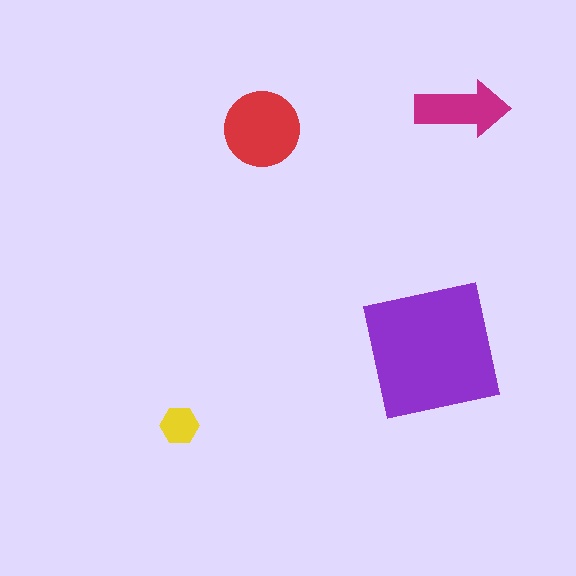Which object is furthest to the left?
The yellow hexagon is leftmost.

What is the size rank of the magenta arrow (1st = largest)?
3rd.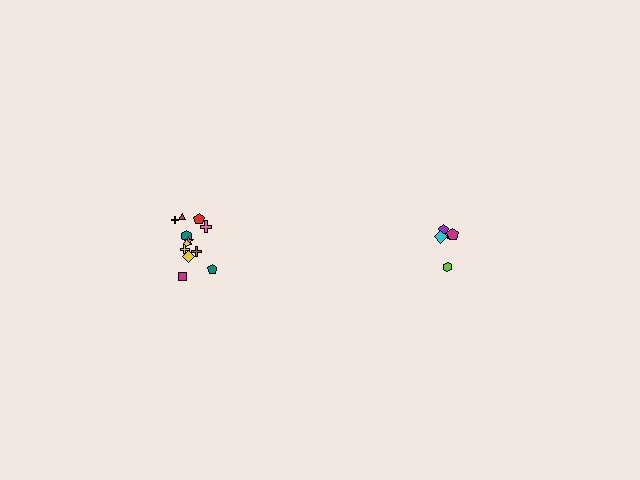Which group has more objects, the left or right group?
The left group.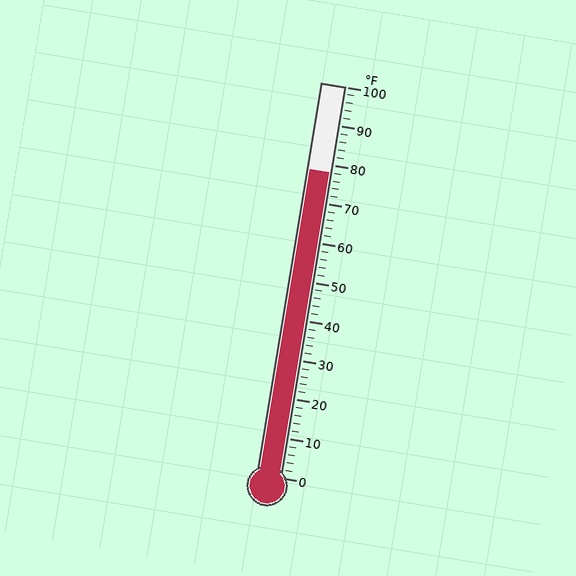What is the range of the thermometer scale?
The thermometer scale ranges from 0°F to 100°F.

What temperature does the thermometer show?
The thermometer shows approximately 78°F.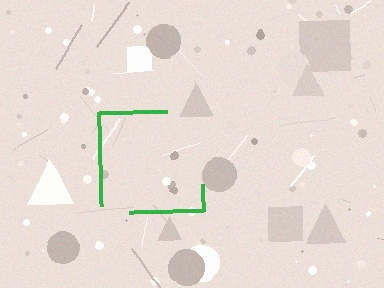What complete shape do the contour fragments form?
The contour fragments form a square.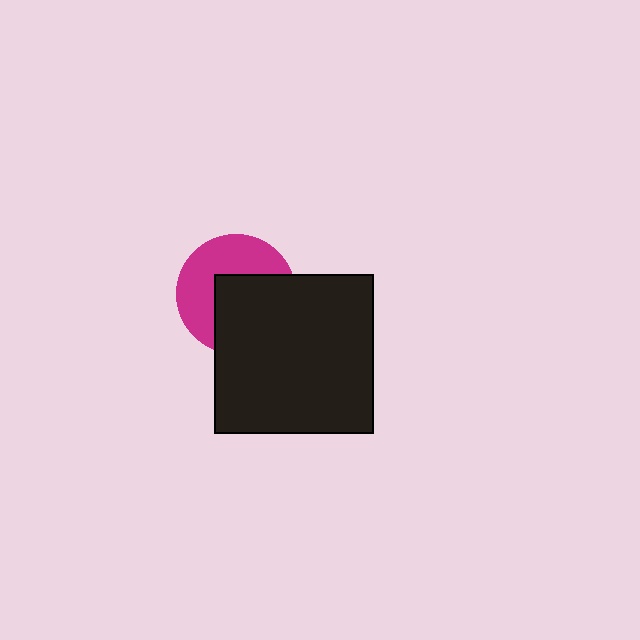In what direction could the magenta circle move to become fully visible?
The magenta circle could move toward the upper-left. That would shift it out from behind the black square entirely.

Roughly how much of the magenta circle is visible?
About half of it is visible (roughly 49%).